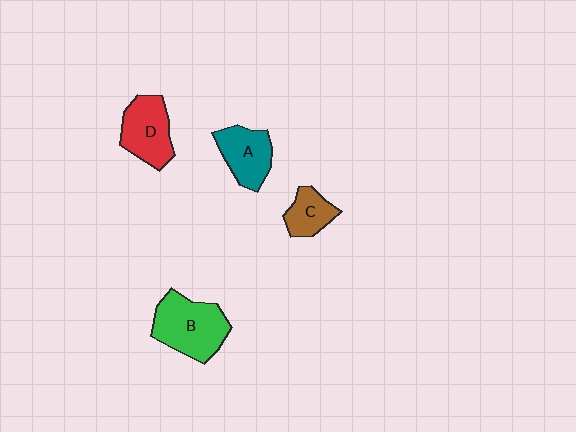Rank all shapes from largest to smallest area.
From largest to smallest: B (green), D (red), A (teal), C (brown).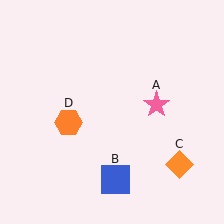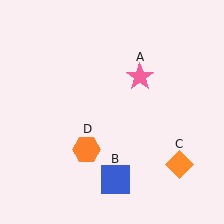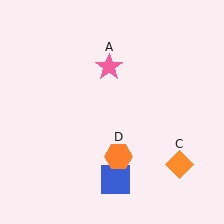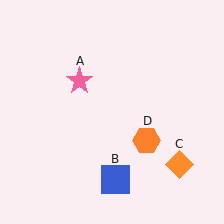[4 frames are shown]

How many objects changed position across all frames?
2 objects changed position: pink star (object A), orange hexagon (object D).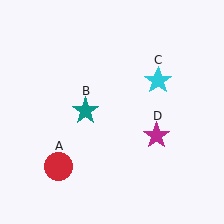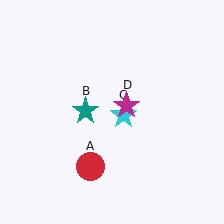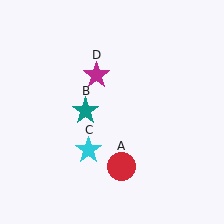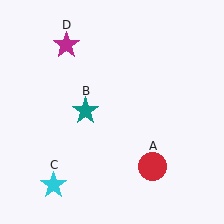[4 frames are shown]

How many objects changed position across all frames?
3 objects changed position: red circle (object A), cyan star (object C), magenta star (object D).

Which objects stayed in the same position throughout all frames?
Teal star (object B) remained stationary.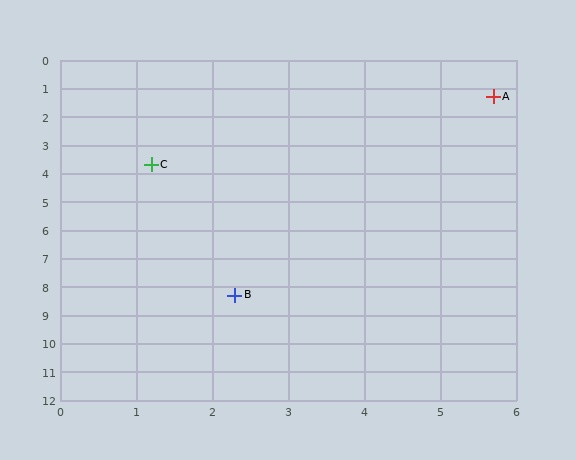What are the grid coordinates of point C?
Point C is at approximately (1.2, 3.7).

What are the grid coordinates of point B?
Point B is at approximately (2.3, 8.3).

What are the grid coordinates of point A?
Point A is at approximately (5.7, 1.3).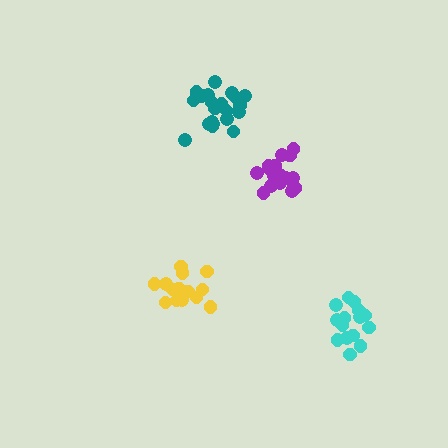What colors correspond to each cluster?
The clusters are colored: cyan, yellow, purple, teal.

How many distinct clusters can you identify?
There are 4 distinct clusters.